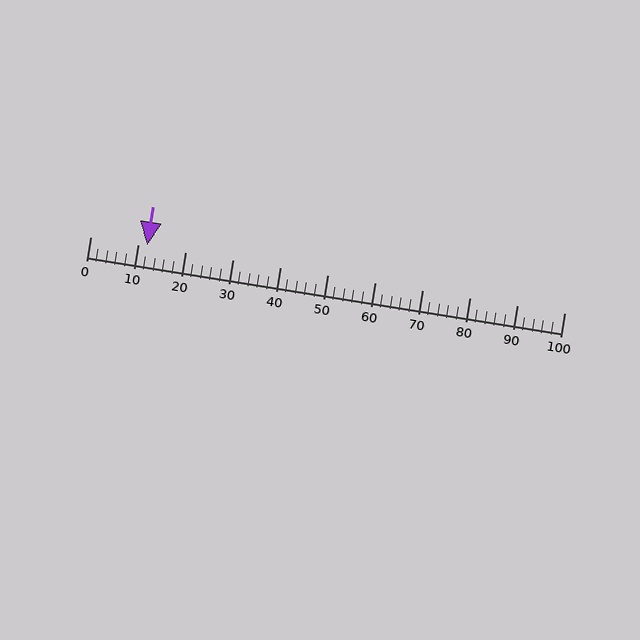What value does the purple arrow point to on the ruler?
The purple arrow points to approximately 12.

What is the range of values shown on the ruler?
The ruler shows values from 0 to 100.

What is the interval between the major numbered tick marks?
The major tick marks are spaced 10 units apart.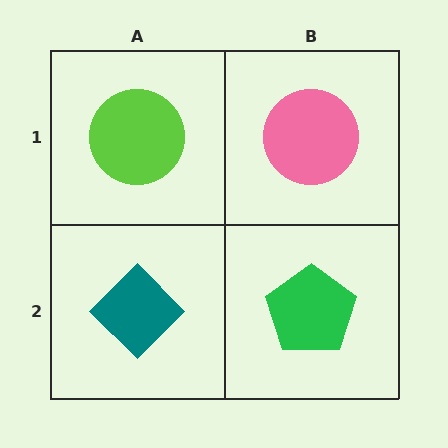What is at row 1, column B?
A pink circle.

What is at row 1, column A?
A lime circle.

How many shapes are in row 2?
2 shapes.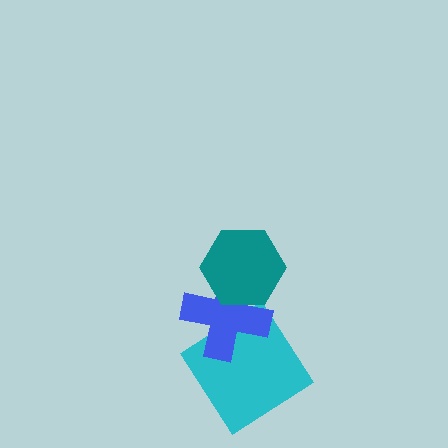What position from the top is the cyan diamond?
The cyan diamond is 3rd from the top.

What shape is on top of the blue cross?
The teal hexagon is on top of the blue cross.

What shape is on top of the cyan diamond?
The blue cross is on top of the cyan diamond.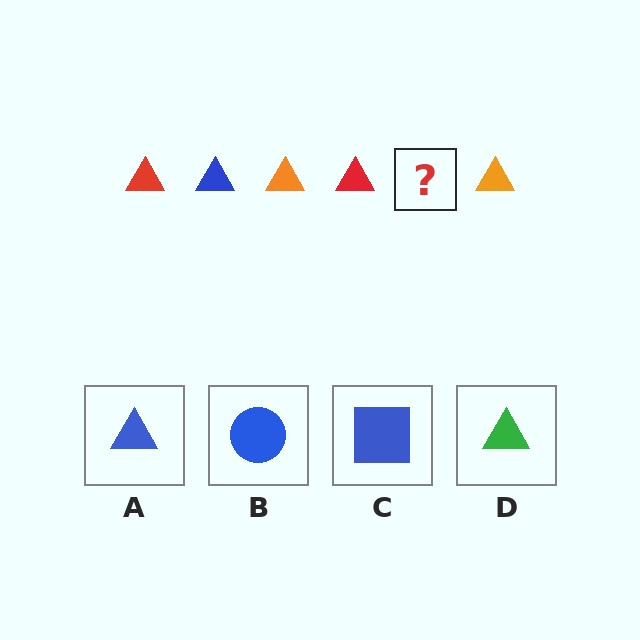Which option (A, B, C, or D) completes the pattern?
A.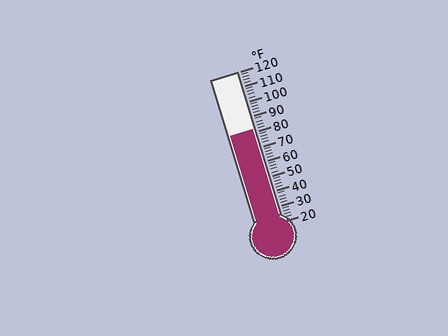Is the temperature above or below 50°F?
The temperature is above 50°F.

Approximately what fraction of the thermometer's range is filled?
The thermometer is filled to approximately 60% of its range.